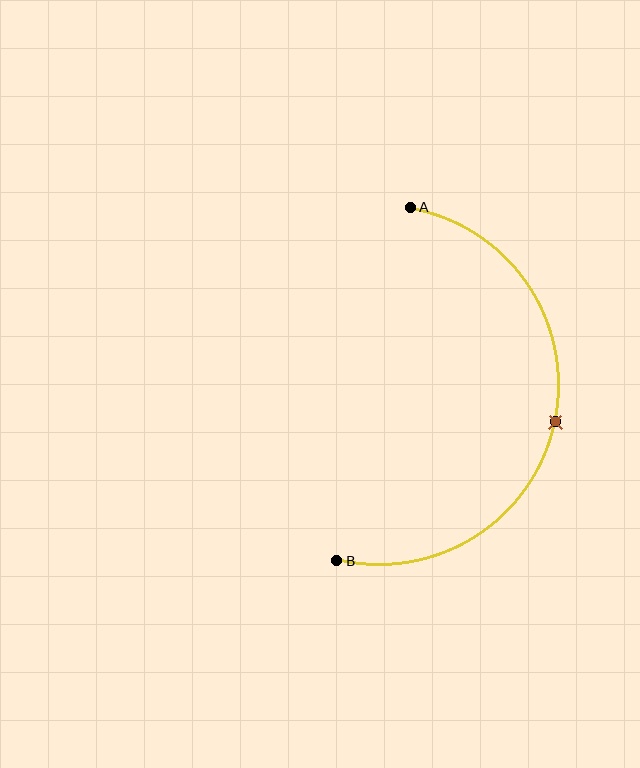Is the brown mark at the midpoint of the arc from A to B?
Yes. The brown mark lies on the arc at equal arc-length from both A and B — it is the arc midpoint.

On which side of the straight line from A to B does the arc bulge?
The arc bulges to the right of the straight line connecting A and B.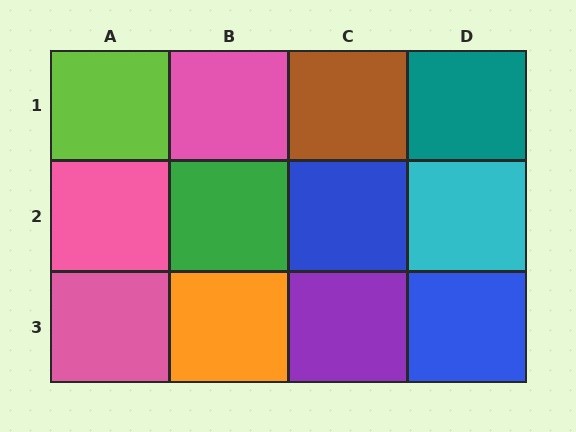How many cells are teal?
1 cell is teal.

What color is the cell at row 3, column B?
Orange.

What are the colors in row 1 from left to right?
Lime, pink, brown, teal.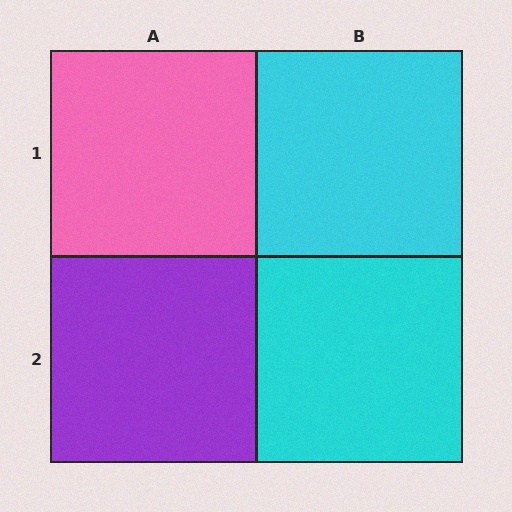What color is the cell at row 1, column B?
Cyan.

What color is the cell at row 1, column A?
Pink.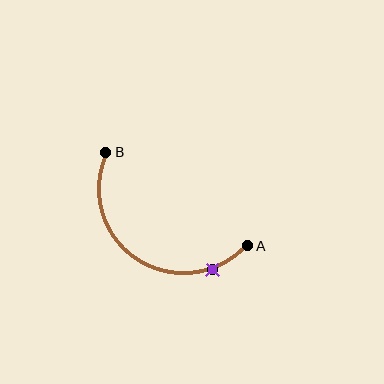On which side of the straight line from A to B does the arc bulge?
The arc bulges below the straight line connecting A and B.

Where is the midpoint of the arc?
The arc midpoint is the point on the curve farthest from the straight line joining A and B. It sits below that line.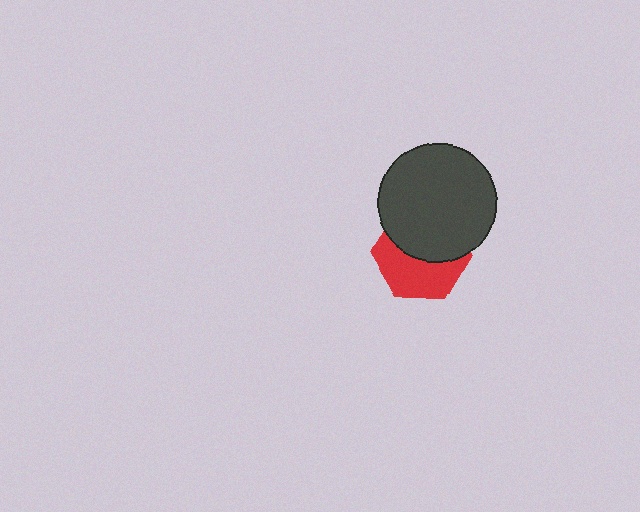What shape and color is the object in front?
The object in front is a dark gray circle.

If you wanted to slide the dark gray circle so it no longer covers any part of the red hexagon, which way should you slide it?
Slide it up — that is the most direct way to separate the two shapes.